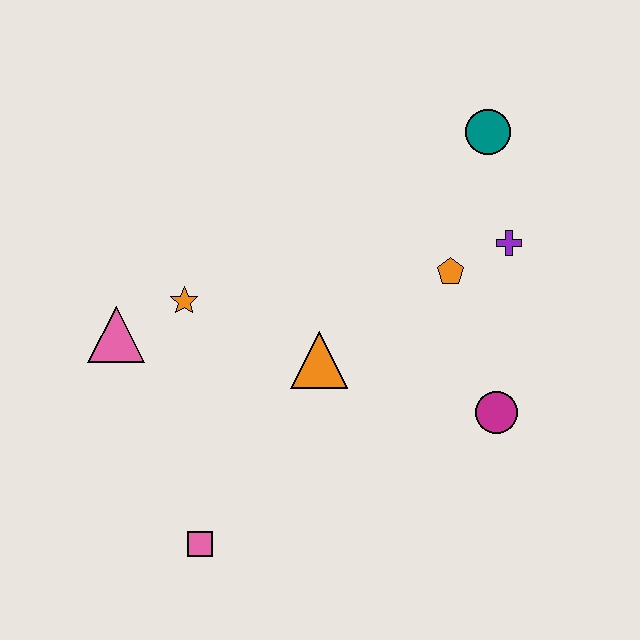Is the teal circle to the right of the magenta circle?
No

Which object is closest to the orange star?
The pink triangle is closest to the orange star.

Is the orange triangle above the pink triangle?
No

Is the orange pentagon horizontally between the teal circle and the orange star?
Yes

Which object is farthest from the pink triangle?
The teal circle is farthest from the pink triangle.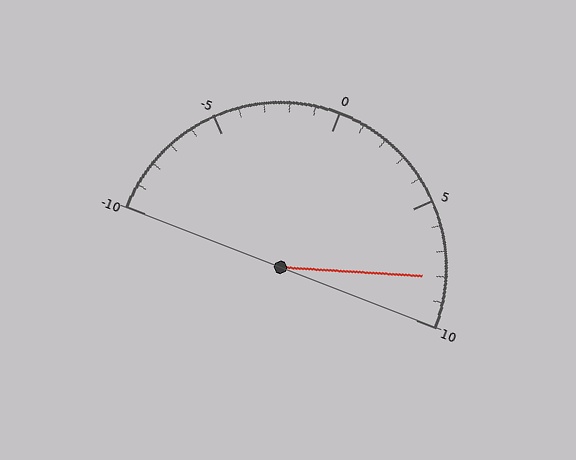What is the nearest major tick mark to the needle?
The nearest major tick mark is 10.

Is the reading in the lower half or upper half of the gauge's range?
The reading is in the upper half of the range (-10 to 10).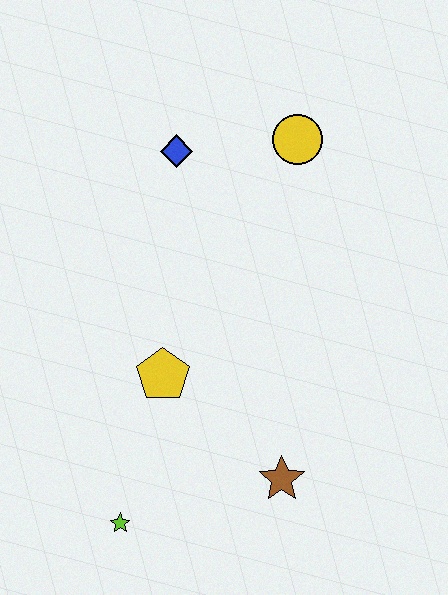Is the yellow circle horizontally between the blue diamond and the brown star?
No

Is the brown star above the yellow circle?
No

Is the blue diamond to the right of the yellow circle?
No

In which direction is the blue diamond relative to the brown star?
The blue diamond is above the brown star.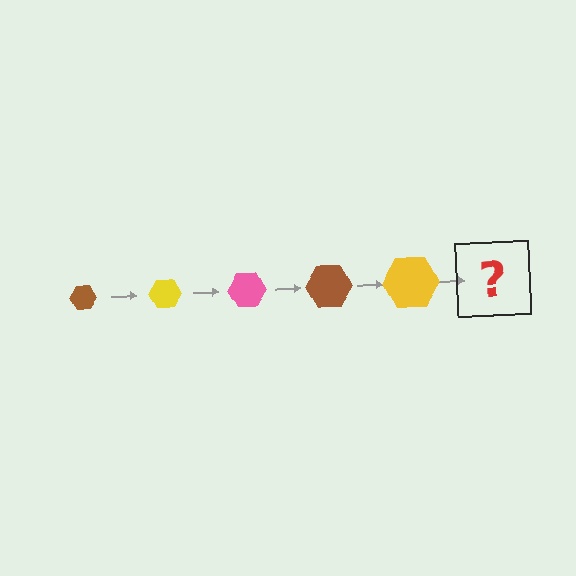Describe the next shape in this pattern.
It should be a pink hexagon, larger than the previous one.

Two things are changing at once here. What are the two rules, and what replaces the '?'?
The two rules are that the hexagon grows larger each step and the color cycles through brown, yellow, and pink. The '?' should be a pink hexagon, larger than the previous one.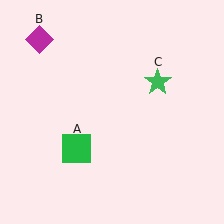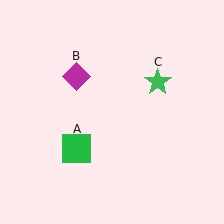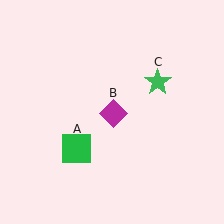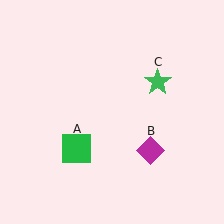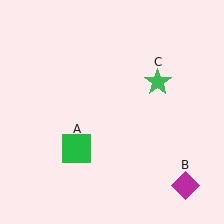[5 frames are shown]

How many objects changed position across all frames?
1 object changed position: magenta diamond (object B).